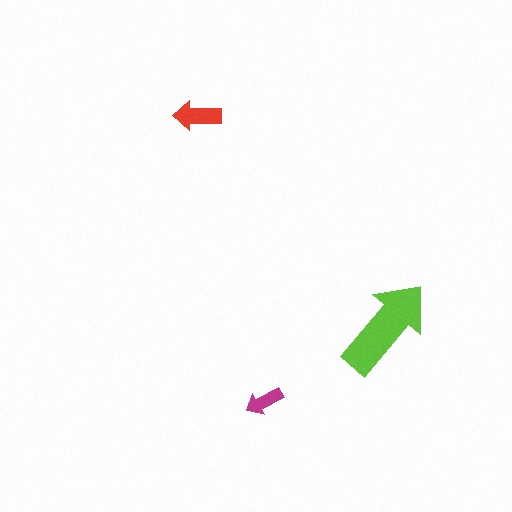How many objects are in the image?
There are 3 objects in the image.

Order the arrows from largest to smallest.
the lime one, the red one, the magenta one.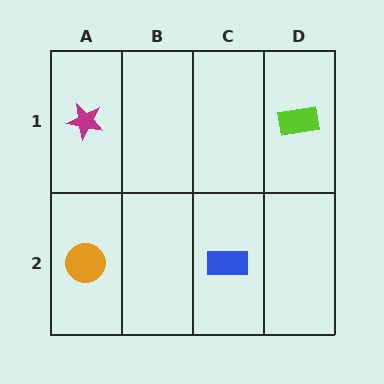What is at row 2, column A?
An orange circle.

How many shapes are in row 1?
2 shapes.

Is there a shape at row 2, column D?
No, that cell is empty.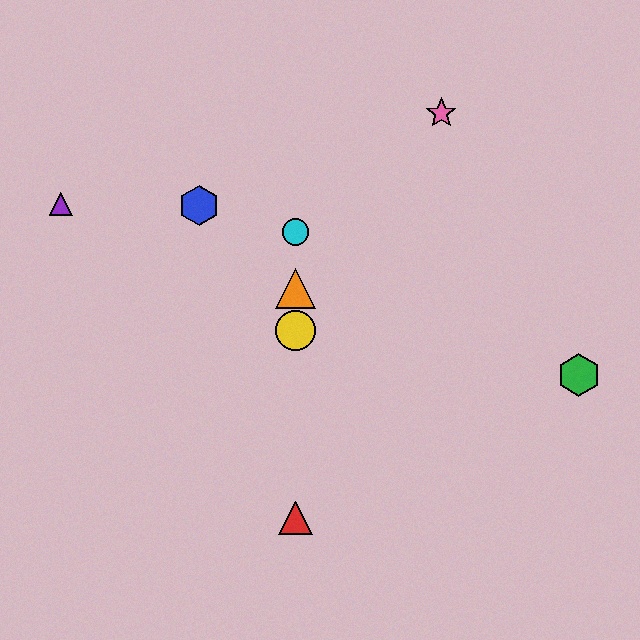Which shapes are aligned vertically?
The red triangle, the yellow circle, the orange triangle, the cyan circle are aligned vertically.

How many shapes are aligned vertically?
4 shapes (the red triangle, the yellow circle, the orange triangle, the cyan circle) are aligned vertically.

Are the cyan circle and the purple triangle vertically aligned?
No, the cyan circle is at x≈295 and the purple triangle is at x≈61.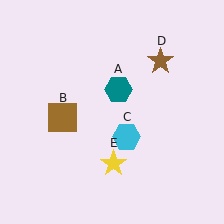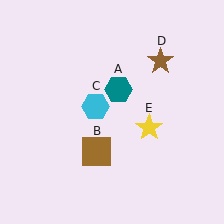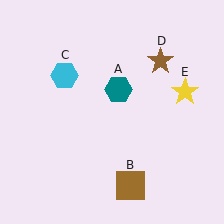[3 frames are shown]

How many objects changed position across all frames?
3 objects changed position: brown square (object B), cyan hexagon (object C), yellow star (object E).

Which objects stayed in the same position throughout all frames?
Teal hexagon (object A) and brown star (object D) remained stationary.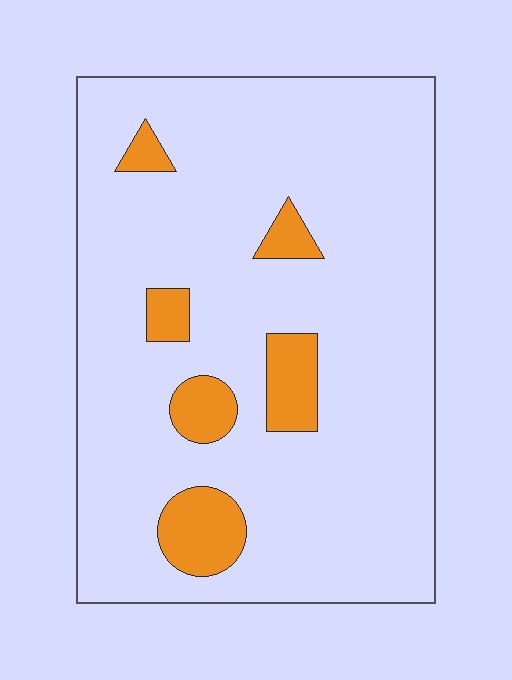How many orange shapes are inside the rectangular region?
6.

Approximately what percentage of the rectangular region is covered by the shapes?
Approximately 10%.